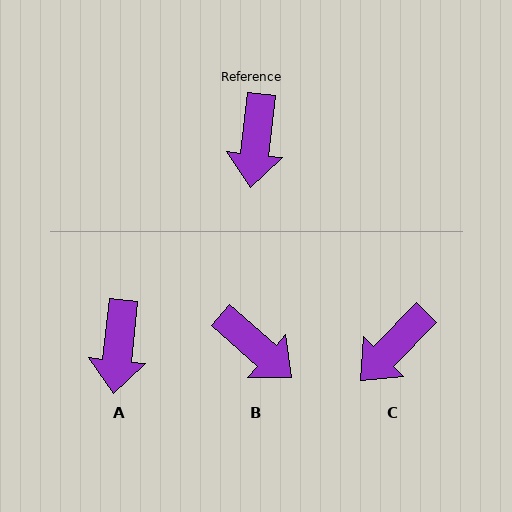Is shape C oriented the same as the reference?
No, it is off by about 38 degrees.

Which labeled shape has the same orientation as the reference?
A.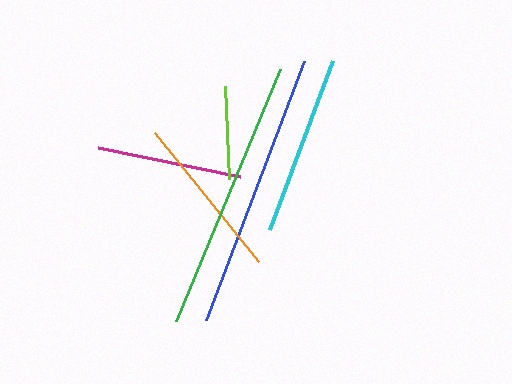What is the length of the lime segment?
The lime segment is approximately 93 pixels long.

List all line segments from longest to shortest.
From longest to shortest: blue, green, cyan, orange, magenta, lime.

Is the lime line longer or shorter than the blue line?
The blue line is longer than the lime line.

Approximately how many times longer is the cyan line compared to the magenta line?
The cyan line is approximately 1.2 times the length of the magenta line.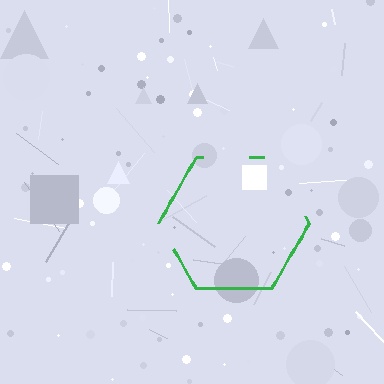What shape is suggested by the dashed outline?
The dashed outline suggests a hexagon.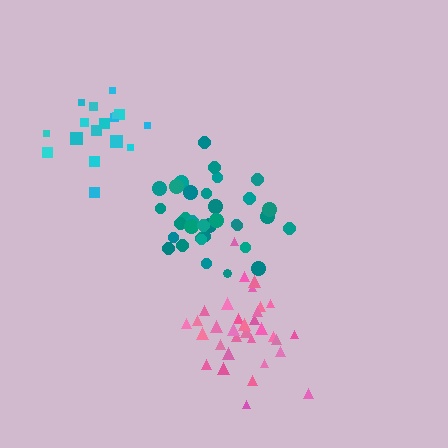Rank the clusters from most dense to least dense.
teal, pink, cyan.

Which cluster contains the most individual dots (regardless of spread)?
Pink (34).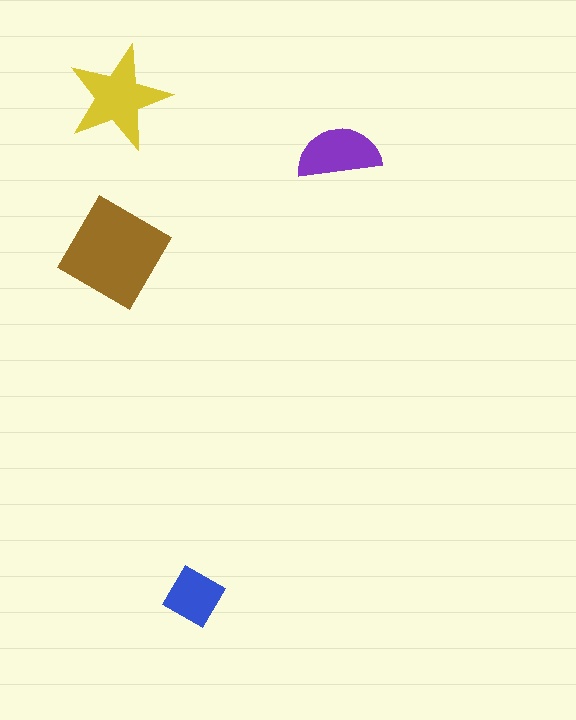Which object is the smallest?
The blue diamond.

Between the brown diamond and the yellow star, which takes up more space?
The brown diamond.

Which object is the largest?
The brown diamond.